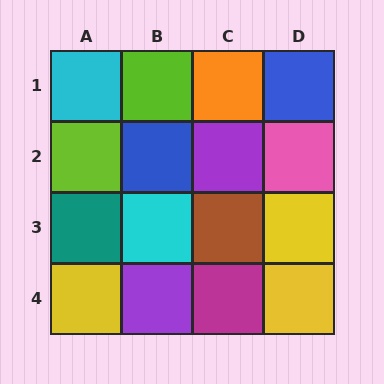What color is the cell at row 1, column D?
Blue.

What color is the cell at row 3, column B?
Cyan.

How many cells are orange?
1 cell is orange.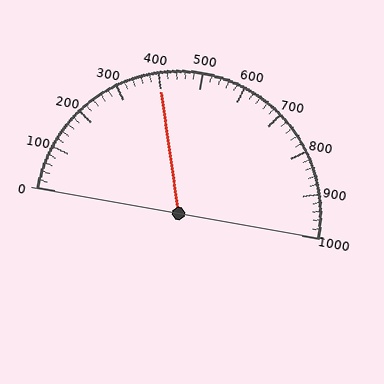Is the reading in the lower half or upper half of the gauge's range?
The reading is in the lower half of the range (0 to 1000).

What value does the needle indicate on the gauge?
The needle indicates approximately 400.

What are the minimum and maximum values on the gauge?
The gauge ranges from 0 to 1000.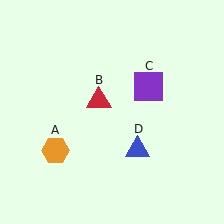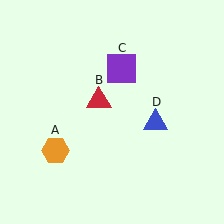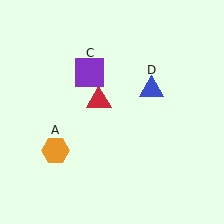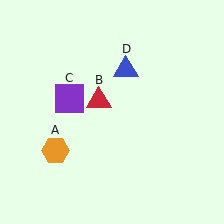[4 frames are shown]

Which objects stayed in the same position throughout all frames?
Orange hexagon (object A) and red triangle (object B) remained stationary.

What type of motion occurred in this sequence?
The purple square (object C), blue triangle (object D) rotated counterclockwise around the center of the scene.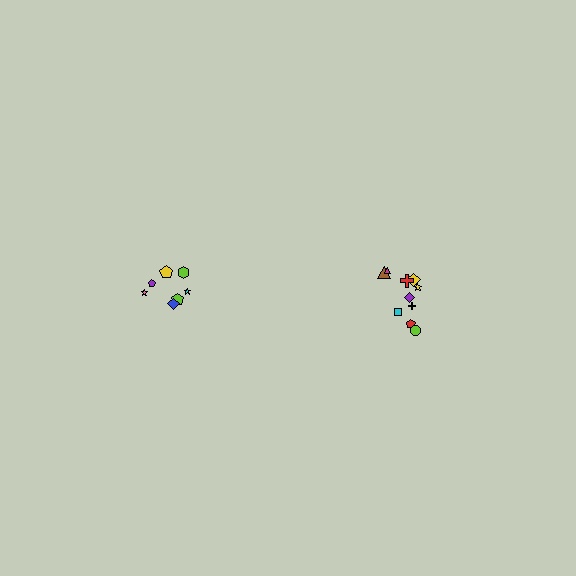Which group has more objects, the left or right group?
The right group.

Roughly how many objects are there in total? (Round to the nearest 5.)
Roughly 15 objects in total.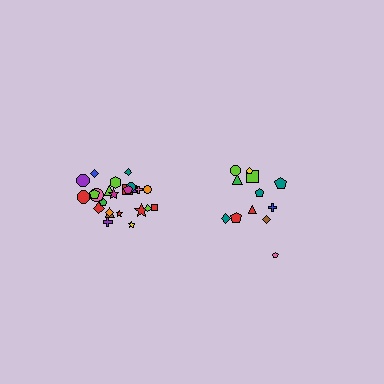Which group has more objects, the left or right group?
The left group.